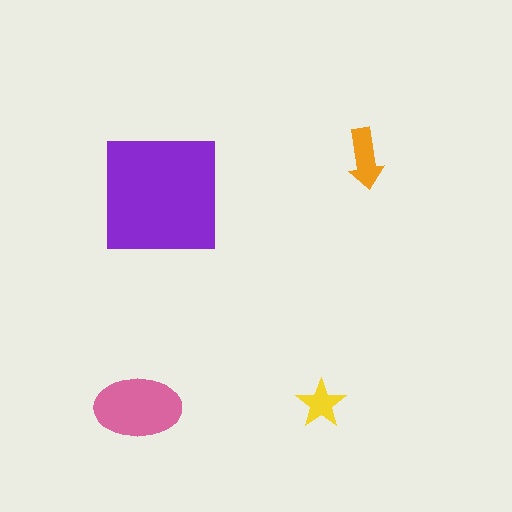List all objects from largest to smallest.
The purple square, the pink ellipse, the orange arrow, the yellow star.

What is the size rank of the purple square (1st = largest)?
1st.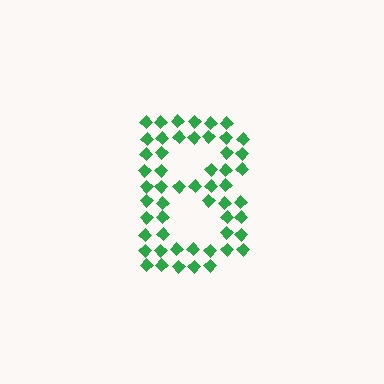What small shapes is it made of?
It is made of small diamonds.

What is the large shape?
The large shape is the letter B.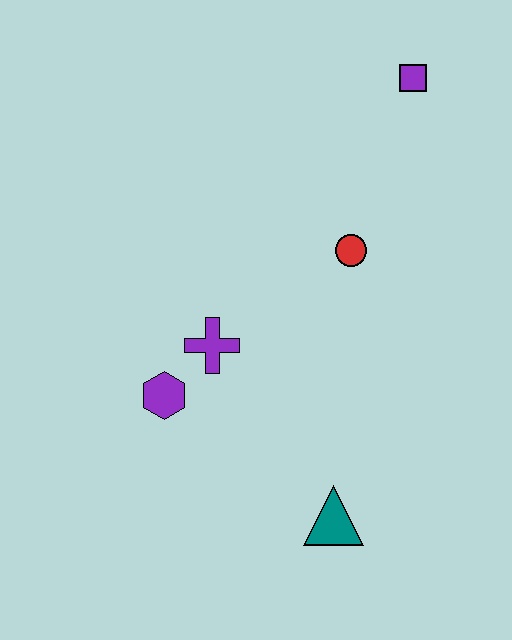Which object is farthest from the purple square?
The teal triangle is farthest from the purple square.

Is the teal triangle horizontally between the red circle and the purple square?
No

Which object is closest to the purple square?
The red circle is closest to the purple square.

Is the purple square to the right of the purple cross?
Yes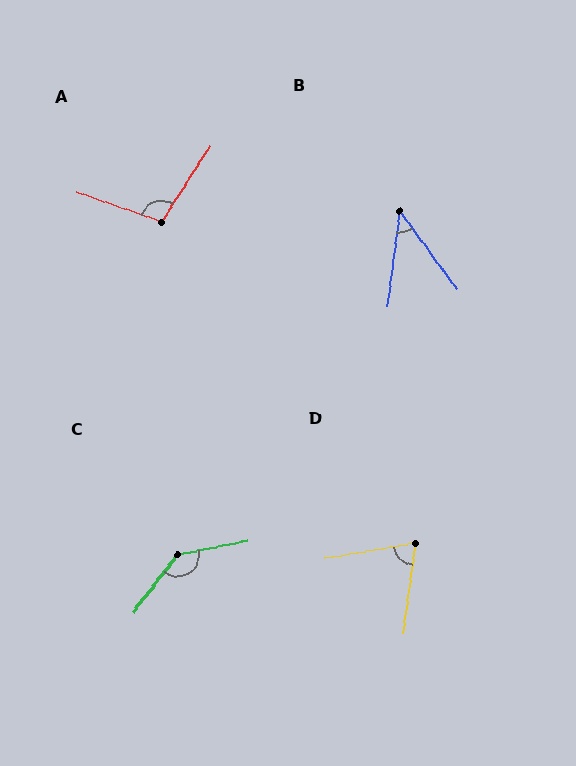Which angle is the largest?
C, at approximately 138 degrees.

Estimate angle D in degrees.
Approximately 72 degrees.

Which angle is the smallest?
B, at approximately 44 degrees.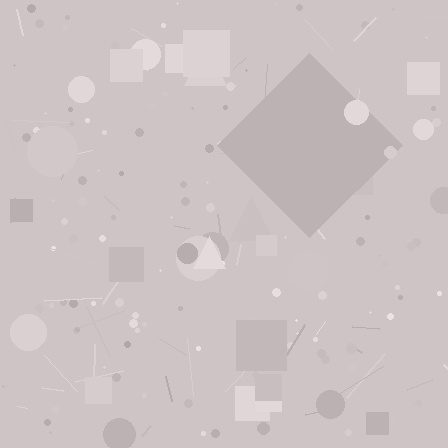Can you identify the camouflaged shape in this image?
The camouflaged shape is a diamond.